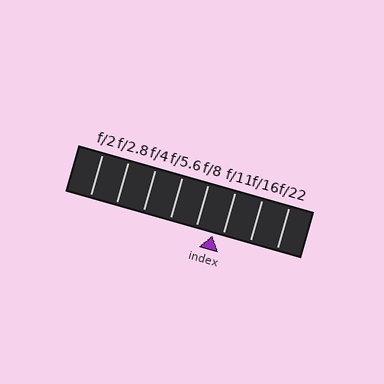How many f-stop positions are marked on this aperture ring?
There are 8 f-stop positions marked.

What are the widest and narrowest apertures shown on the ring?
The widest aperture shown is f/2 and the narrowest is f/22.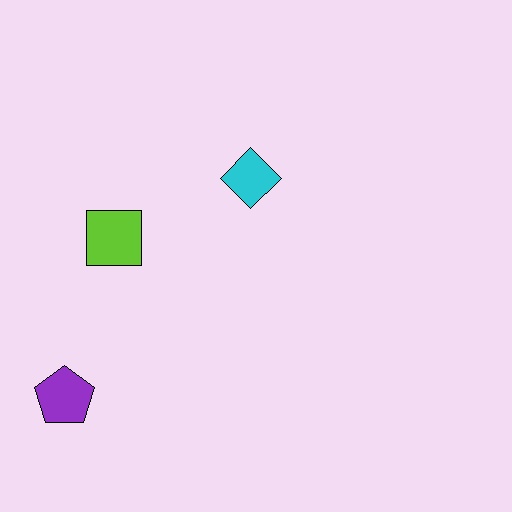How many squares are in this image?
There is 1 square.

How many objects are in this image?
There are 3 objects.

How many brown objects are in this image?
There are no brown objects.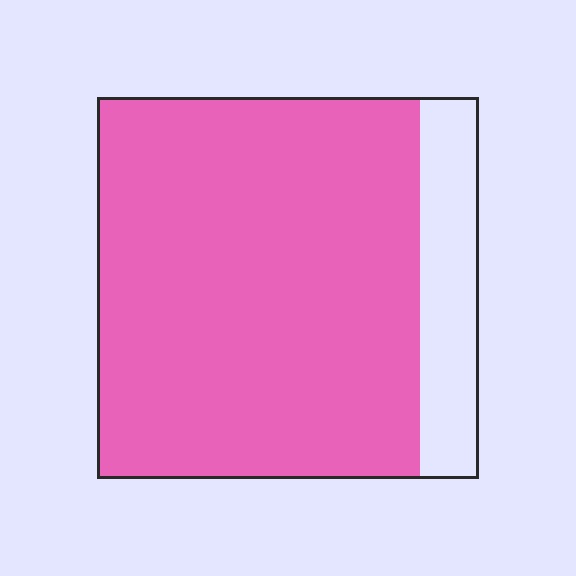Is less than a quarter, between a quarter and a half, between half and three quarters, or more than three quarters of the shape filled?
More than three quarters.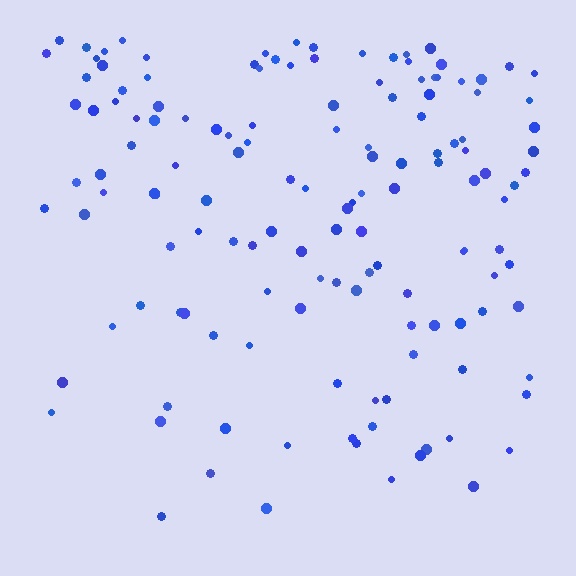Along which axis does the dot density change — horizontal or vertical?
Vertical.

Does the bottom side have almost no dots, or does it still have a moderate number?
Still a moderate number, just noticeably fewer than the top.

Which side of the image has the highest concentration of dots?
The top.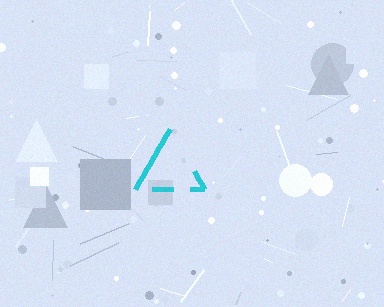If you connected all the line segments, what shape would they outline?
They would outline a triangle.